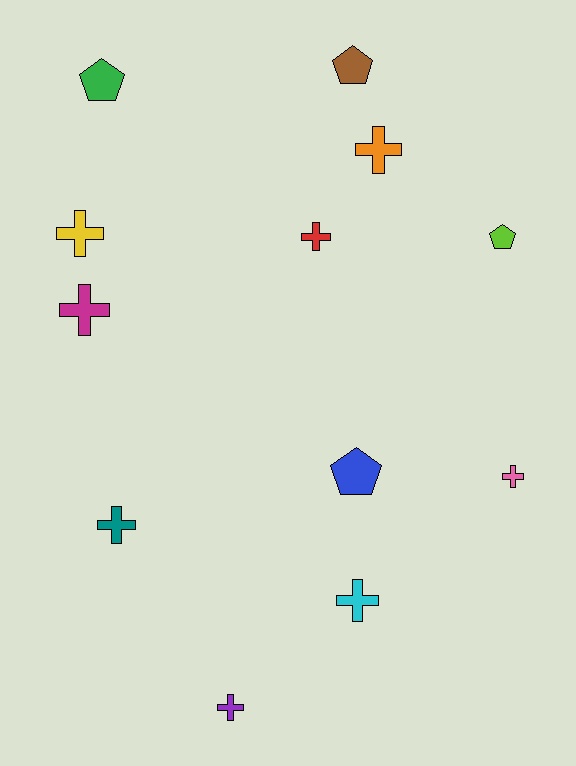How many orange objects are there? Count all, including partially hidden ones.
There is 1 orange object.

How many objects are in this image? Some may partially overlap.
There are 12 objects.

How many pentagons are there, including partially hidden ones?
There are 4 pentagons.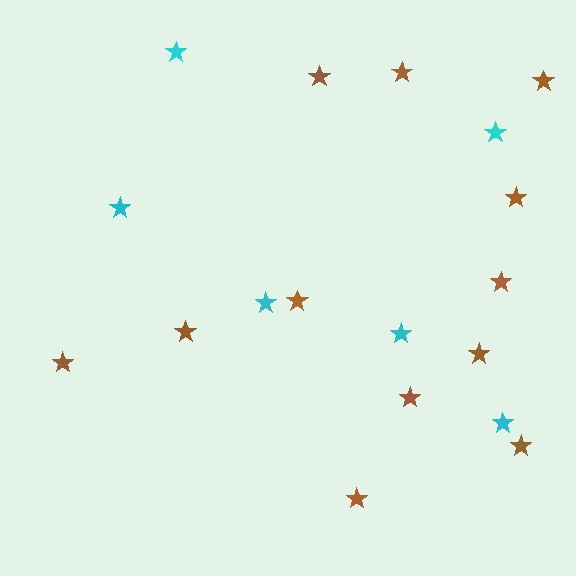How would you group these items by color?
There are 2 groups: one group of brown stars (12) and one group of cyan stars (6).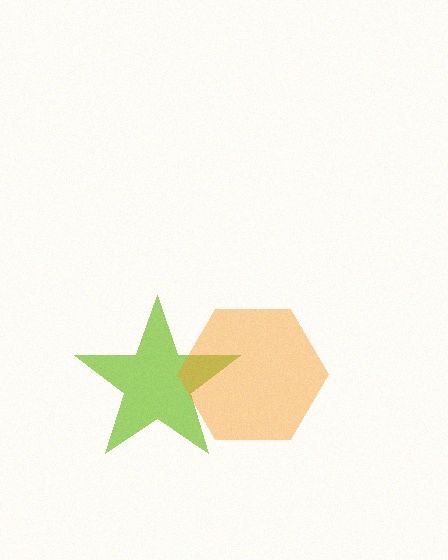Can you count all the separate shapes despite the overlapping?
Yes, there are 2 separate shapes.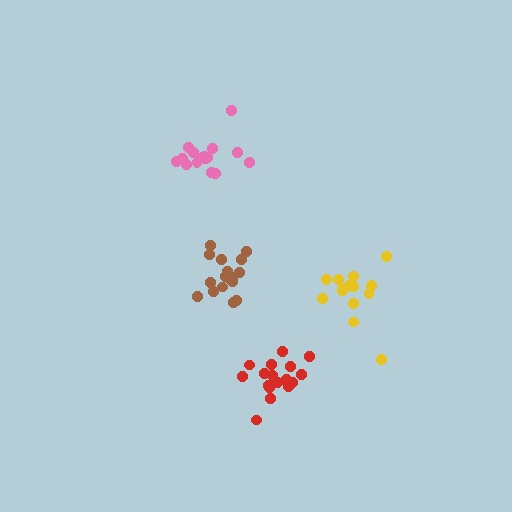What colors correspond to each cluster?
The clusters are colored: yellow, pink, red, brown.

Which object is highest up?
The pink cluster is topmost.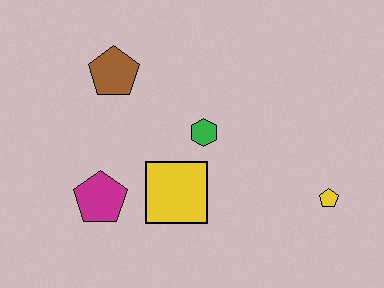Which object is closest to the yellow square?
The green hexagon is closest to the yellow square.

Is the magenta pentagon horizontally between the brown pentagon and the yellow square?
No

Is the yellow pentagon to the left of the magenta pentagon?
No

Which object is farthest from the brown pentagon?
The yellow pentagon is farthest from the brown pentagon.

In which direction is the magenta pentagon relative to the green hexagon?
The magenta pentagon is to the left of the green hexagon.